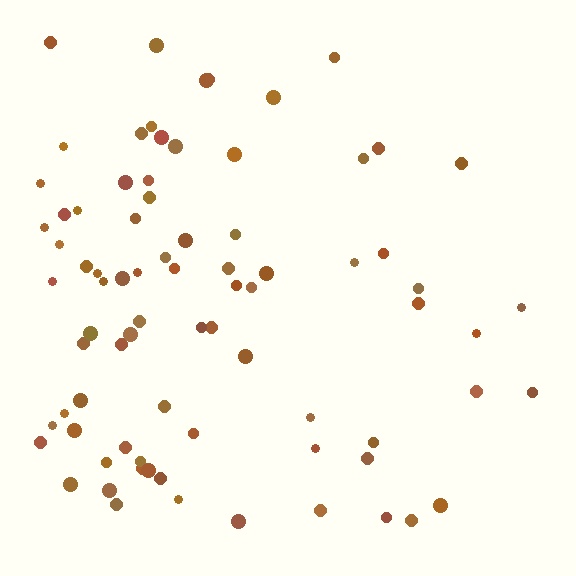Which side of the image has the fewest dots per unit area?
The right.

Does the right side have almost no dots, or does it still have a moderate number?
Still a moderate number, just noticeably fewer than the left.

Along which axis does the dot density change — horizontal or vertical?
Horizontal.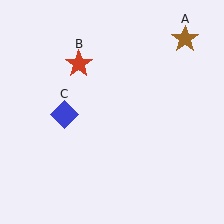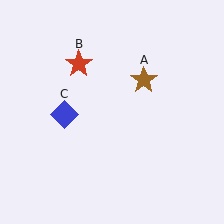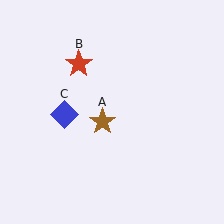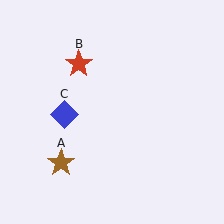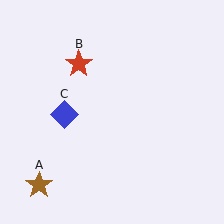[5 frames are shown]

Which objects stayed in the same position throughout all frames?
Red star (object B) and blue diamond (object C) remained stationary.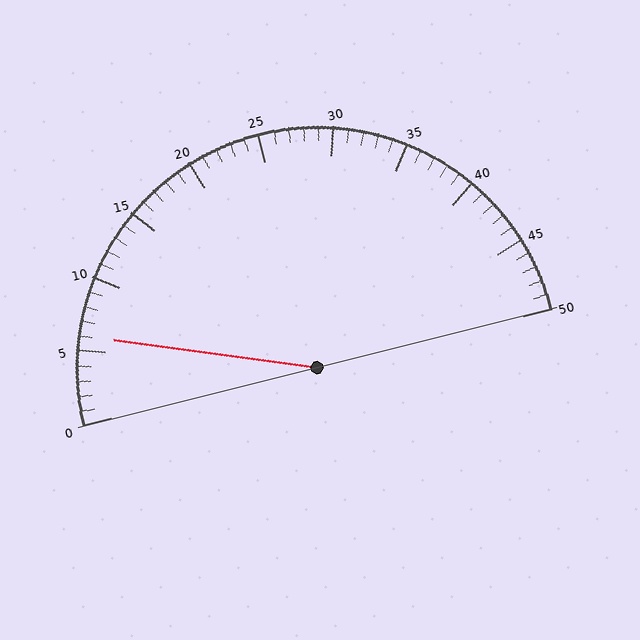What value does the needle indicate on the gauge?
The needle indicates approximately 6.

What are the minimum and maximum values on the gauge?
The gauge ranges from 0 to 50.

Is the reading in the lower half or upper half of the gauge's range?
The reading is in the lower half of the range (0 to 50).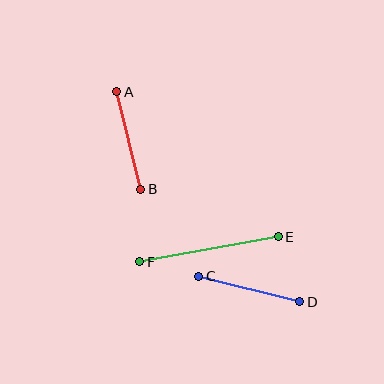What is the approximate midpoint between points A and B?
The midpoint is at approximately (129, 141) pixels.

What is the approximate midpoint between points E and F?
The midpoint is at approximately (209, 249) pixels.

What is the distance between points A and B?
The distance is approximately 101 pixels.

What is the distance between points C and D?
The distance is approximately 104 pixels.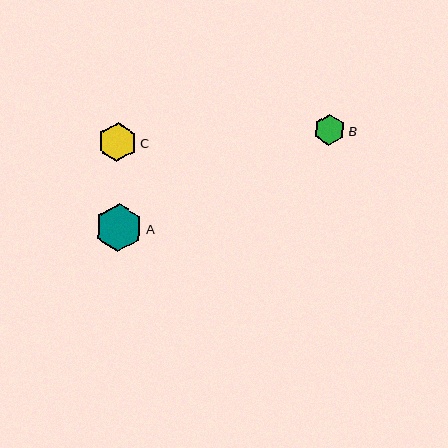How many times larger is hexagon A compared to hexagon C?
Hexagon A is approximately 1.2 times the size of hexagon C.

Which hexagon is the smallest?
Hexagon B is the smallest with a size of approximately 32 pixels.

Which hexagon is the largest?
Hexagon A is the largest with a size of approximately 48 pixels.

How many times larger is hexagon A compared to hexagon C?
Hexagon A is approximately 1.2 times the size of hexagon C.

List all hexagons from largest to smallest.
From largest to smallest: A, C, B.